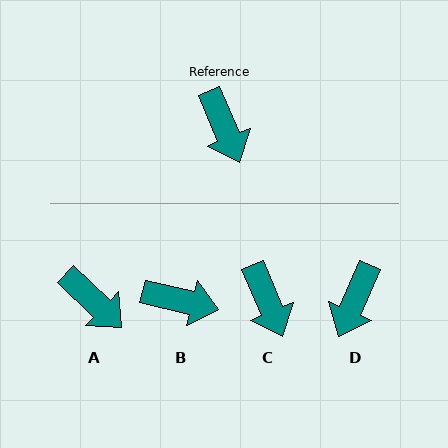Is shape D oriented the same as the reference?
No, it is off by about 47 degrees.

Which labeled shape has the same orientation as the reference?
C.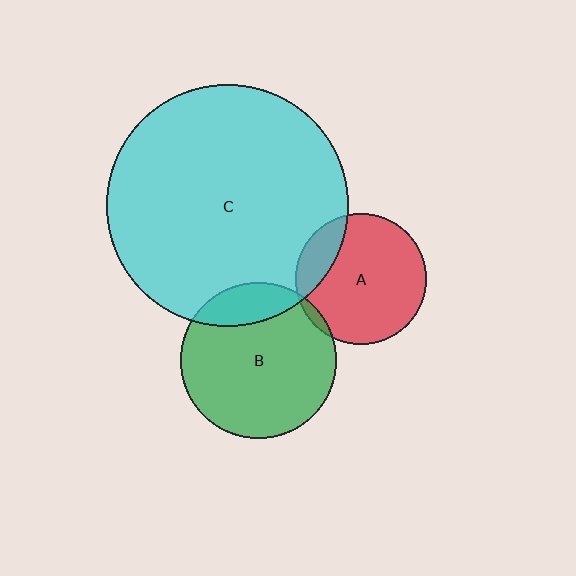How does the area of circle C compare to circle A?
Approximately 3.4 times.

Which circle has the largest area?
Circle C (cyan).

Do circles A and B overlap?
Yes.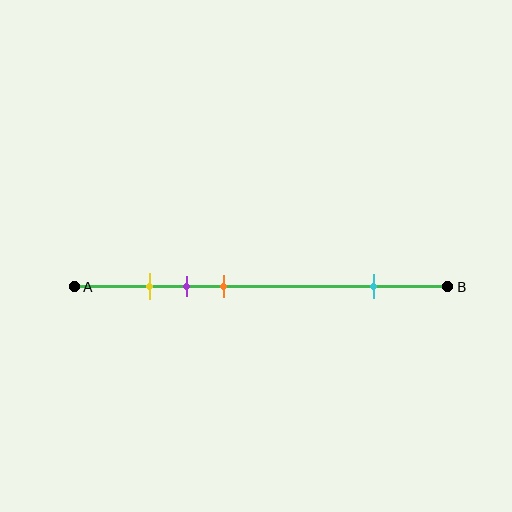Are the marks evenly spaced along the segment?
No, the marks are not evenly spaced.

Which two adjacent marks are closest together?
The yellow and purple marks are the closest adjacent pair.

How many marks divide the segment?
There are 4 marks dividing the segment.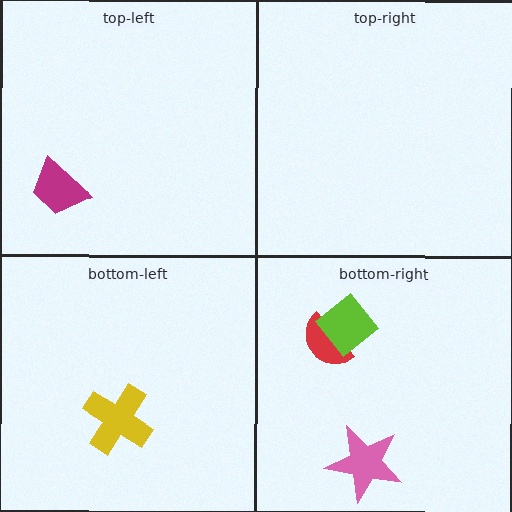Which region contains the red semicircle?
The bottom-right region.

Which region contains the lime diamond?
The bottom-right region.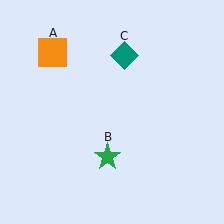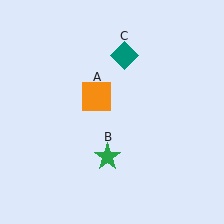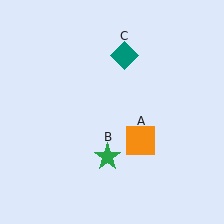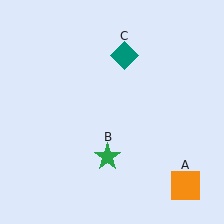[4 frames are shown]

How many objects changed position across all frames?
1 object changed position: orange square (object A).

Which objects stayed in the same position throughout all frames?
Green star (object B) and teal diamond (object C) remained stationary.